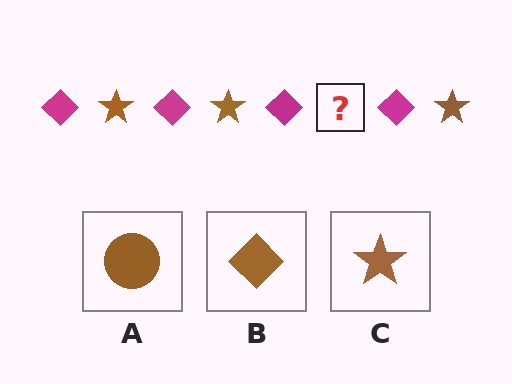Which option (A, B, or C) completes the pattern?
C.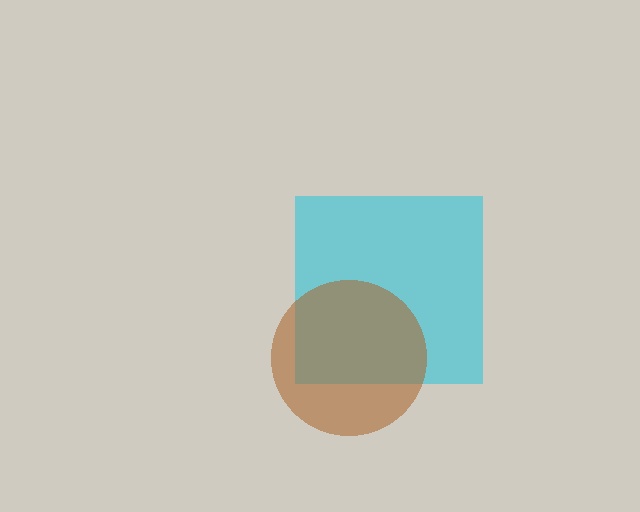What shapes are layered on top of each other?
The layered shapes are: a cyan square, a brown circle.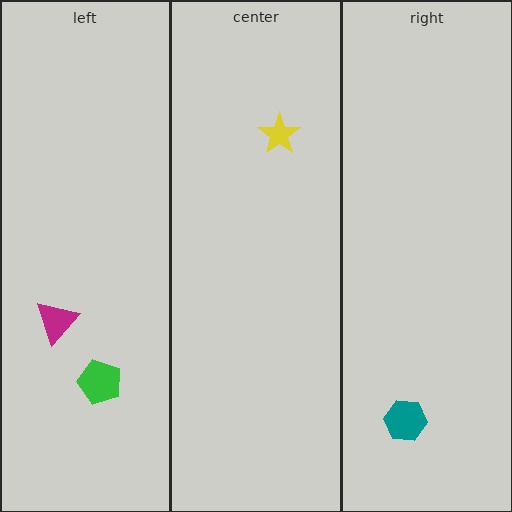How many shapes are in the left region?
2.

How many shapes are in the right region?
1.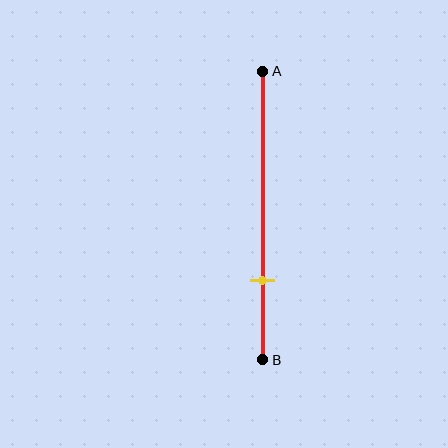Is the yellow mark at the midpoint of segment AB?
No, the mark is at about 75% from A, not at the 50% midpoint.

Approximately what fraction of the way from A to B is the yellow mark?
The yellow mark is approximately 75% of the way from A to B.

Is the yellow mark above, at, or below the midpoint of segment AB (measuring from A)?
The yellow mark is below the midpoint of segment AB.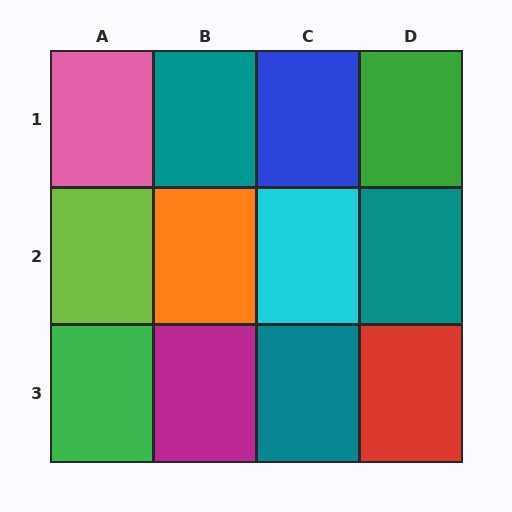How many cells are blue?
1 cell is blue.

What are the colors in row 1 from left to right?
Pink, teal, blue, green.